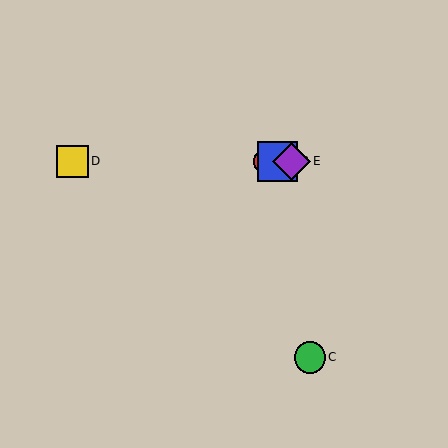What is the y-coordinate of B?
Object B is at y≈161.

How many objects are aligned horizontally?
4 objects (A, B, D, E) are aligned horizontally.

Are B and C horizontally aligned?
No, B is at y≈161 and C is at y≈358.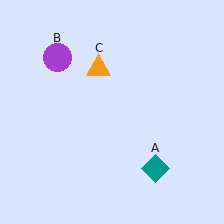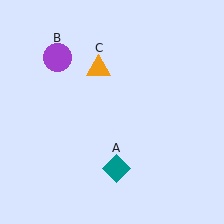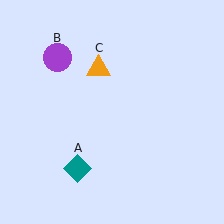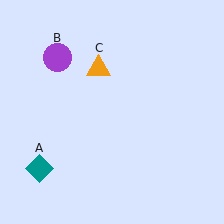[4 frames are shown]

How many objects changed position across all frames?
1 object changed position: teal diamond (object A).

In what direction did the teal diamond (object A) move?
The teal diamond (object A) moved left.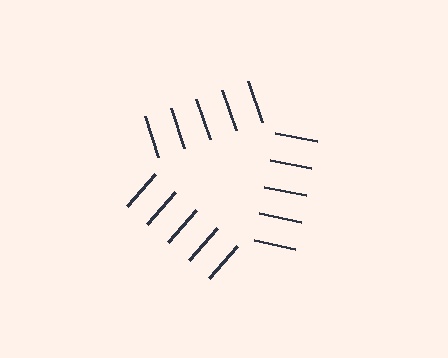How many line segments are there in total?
15 — 5 along each of the 3 edges.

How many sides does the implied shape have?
3 sides — the line-ends trace a triangle.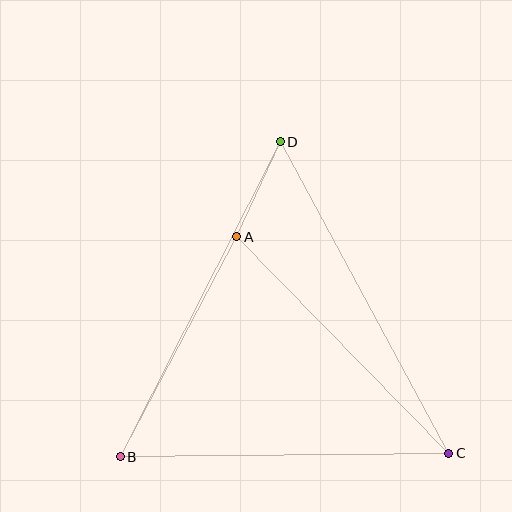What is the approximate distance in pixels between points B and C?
The distance between B and C is approximately 329 pixels.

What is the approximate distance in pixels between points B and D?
The distance between B and D is approximately 353 pixels.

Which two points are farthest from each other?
Points C and D are farthest from each other.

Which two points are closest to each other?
Points A and D are closest to each other.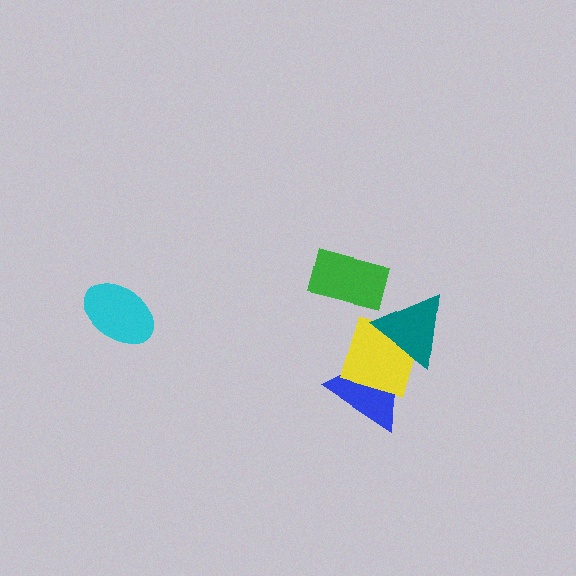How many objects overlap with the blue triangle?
2 objects overlap with the blue triangle.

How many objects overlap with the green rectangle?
0 objects overlap with the green rectangle.